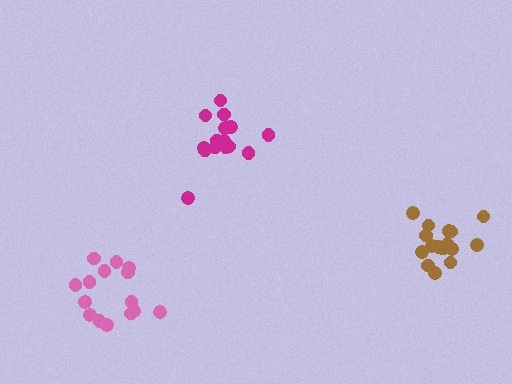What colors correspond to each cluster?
The clusters are colored: brown, magenta, pink.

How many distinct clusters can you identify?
There are 3 distinct clusters.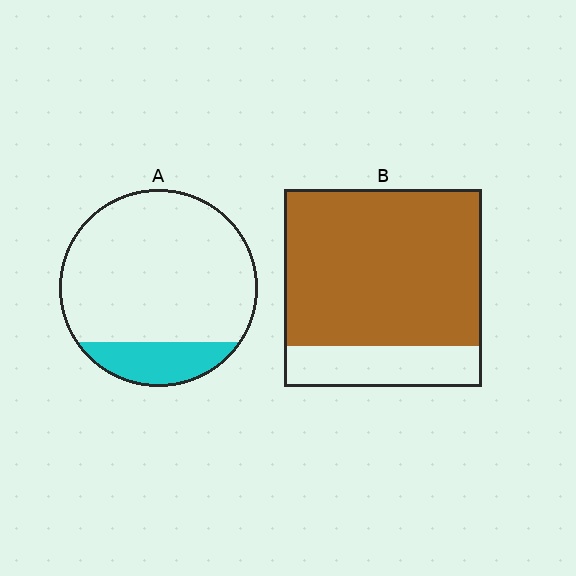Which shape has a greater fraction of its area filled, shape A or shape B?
Shape B.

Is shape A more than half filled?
No.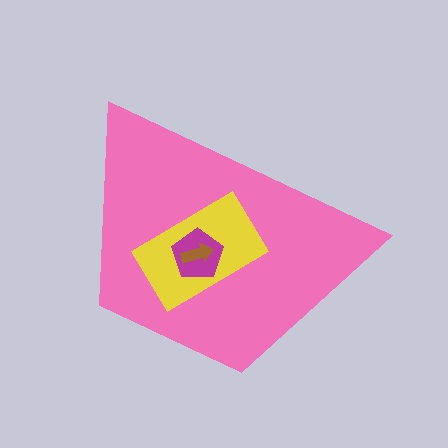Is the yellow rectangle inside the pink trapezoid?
Yes.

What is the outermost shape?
The pink trapezoid.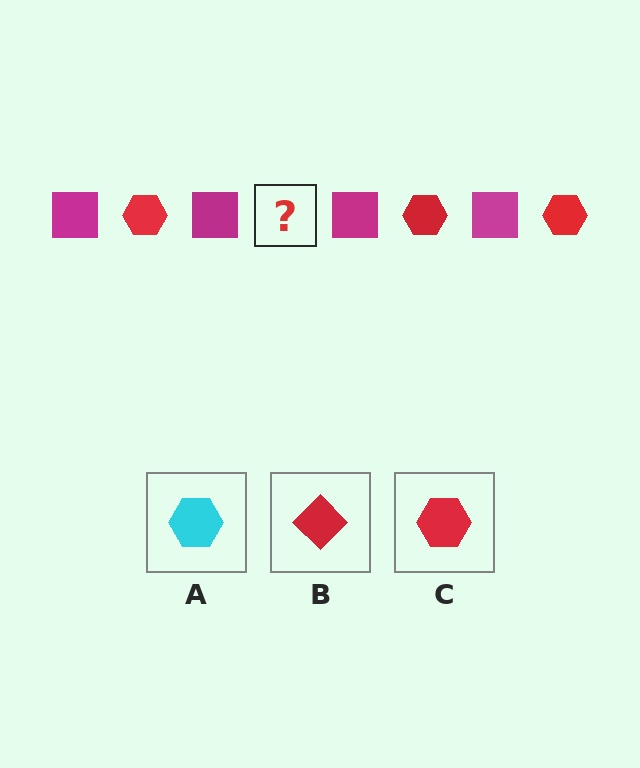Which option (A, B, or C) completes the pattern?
C.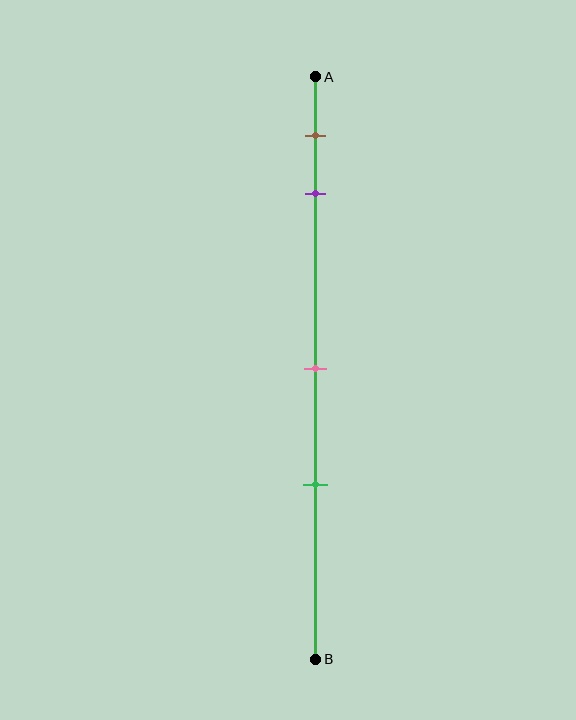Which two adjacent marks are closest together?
The brown and purple marks are the closest adjacent pair.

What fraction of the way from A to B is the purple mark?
The purple mark is approximately 20% (0.2) of the way from A to B.